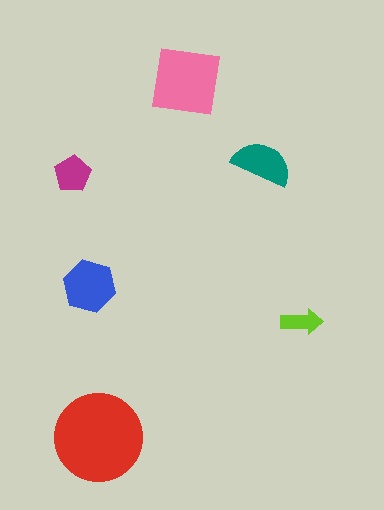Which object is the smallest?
The lime arrow.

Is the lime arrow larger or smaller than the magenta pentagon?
Smaller.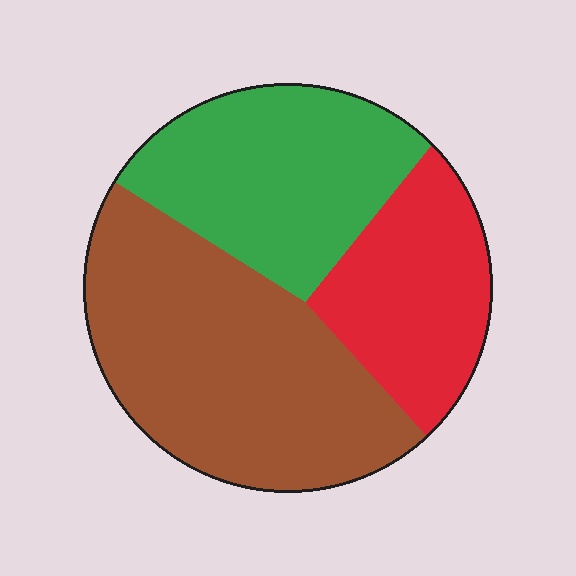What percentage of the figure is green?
Green takes up about one third (1/3) of the figure.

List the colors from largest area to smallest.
From largest to smallest: brown, green, red.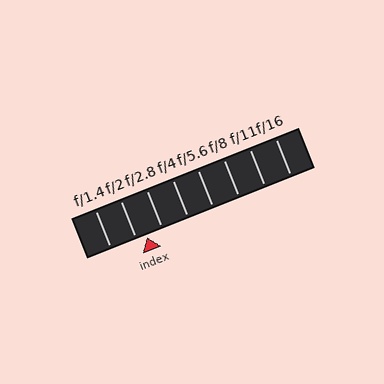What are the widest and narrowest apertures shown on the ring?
The widest aperture shown is f/1.4 and the narrowest is f/16.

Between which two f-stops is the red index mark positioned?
The index mark is between f/2 and f/2.8.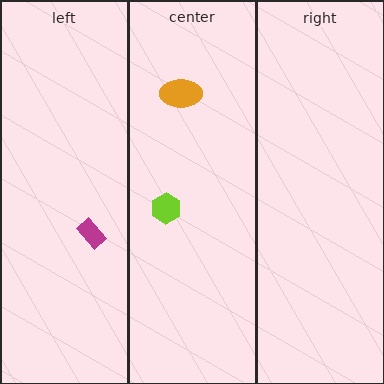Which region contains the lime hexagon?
The center region.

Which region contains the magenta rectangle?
The left region.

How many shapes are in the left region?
1.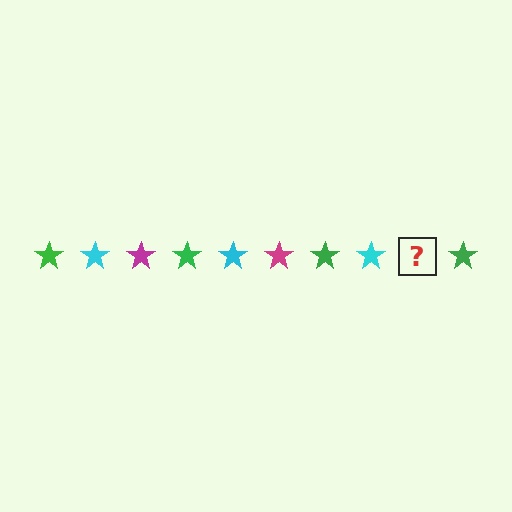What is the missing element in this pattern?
The missing element is a magenta star.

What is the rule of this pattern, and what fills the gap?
The rule is that the pattern cycles through green, cyan, magenta stars. The gap should be filled with a magenta star.